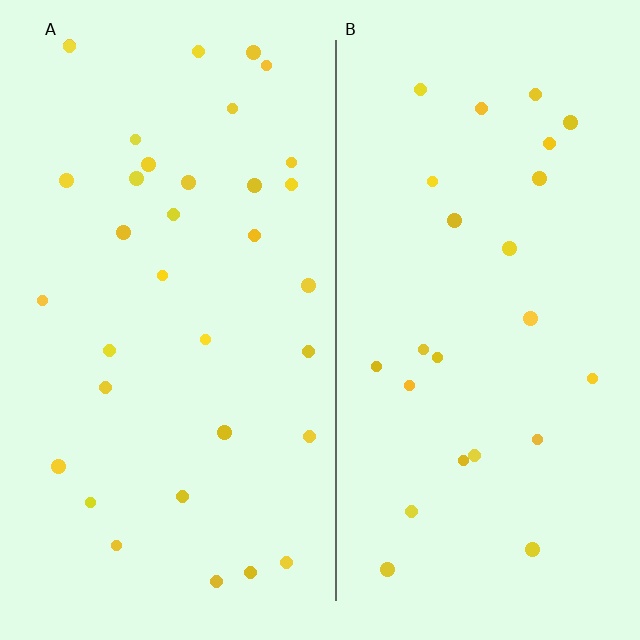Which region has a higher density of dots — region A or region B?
A (the left).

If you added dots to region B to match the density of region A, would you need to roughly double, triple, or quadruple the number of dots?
Approximately double.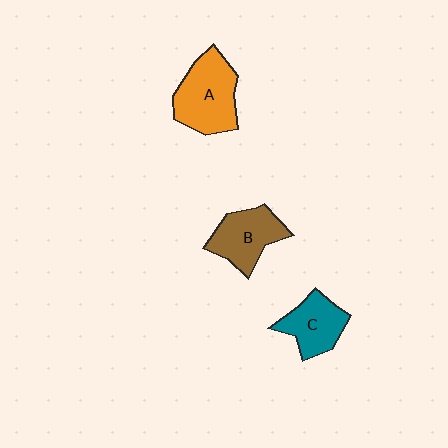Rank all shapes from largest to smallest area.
From largest to smallest: A (orange), B (brown), C (teal).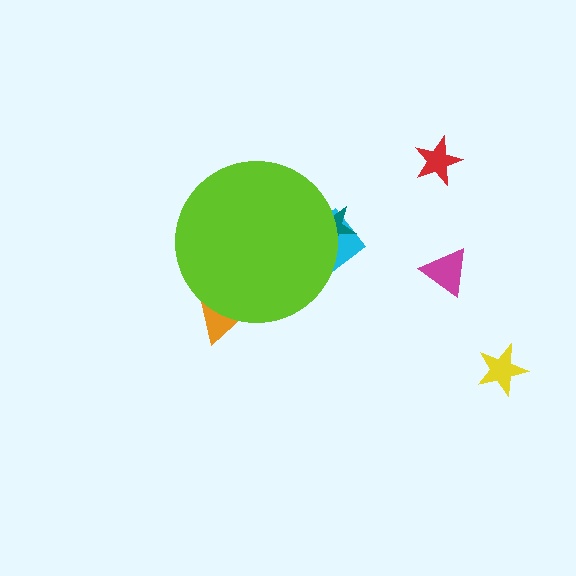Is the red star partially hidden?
No, the red star is fully visible.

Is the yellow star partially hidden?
No, the yellow star is fully visible.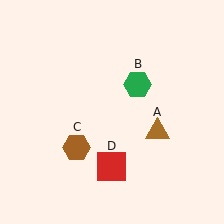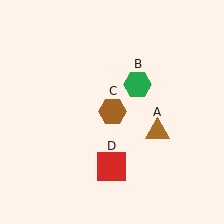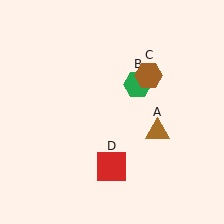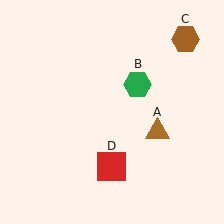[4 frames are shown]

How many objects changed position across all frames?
1 object changed position: brown hexagon (object C).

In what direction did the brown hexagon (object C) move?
The brown hexagon (object C) moved up and to the right.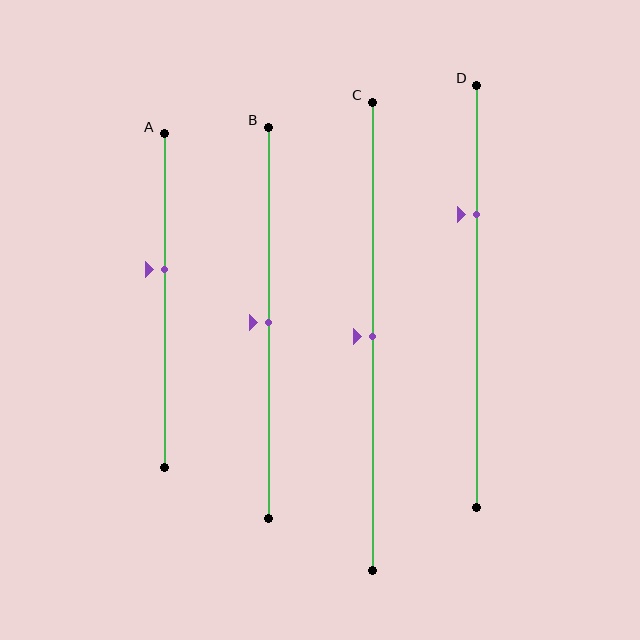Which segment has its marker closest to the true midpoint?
Segment B has its marker closest to the true midpoint.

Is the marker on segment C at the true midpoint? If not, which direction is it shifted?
Yes, the marker on segment C is at the true midpoint.